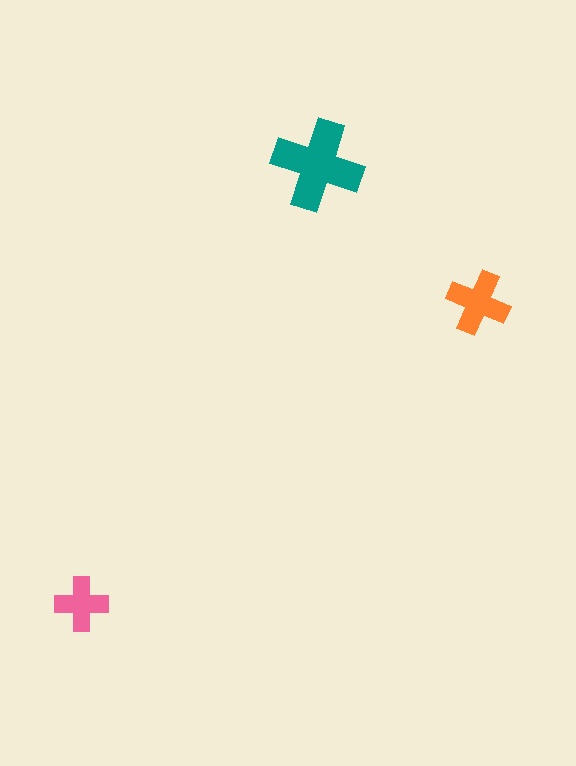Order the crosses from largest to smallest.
the teal one, the orange one, the pink one.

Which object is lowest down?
The pink cross is bottommost.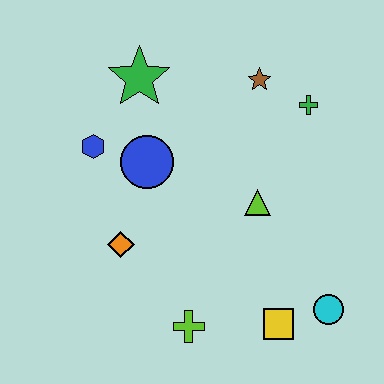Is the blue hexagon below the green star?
Yes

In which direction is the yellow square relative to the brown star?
The yellow square is below the brown star.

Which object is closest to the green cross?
The brown star is closest to the green cross.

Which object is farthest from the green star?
The cyan circle is farthest from the green star.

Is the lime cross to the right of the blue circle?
Yes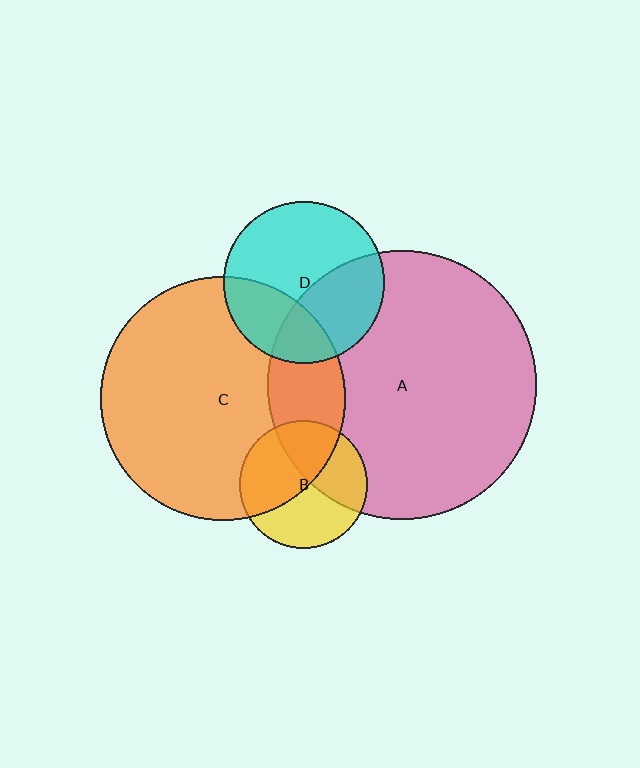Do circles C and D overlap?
Yes.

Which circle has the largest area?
Circle A (pink).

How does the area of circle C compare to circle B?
Approximately 3.6 times.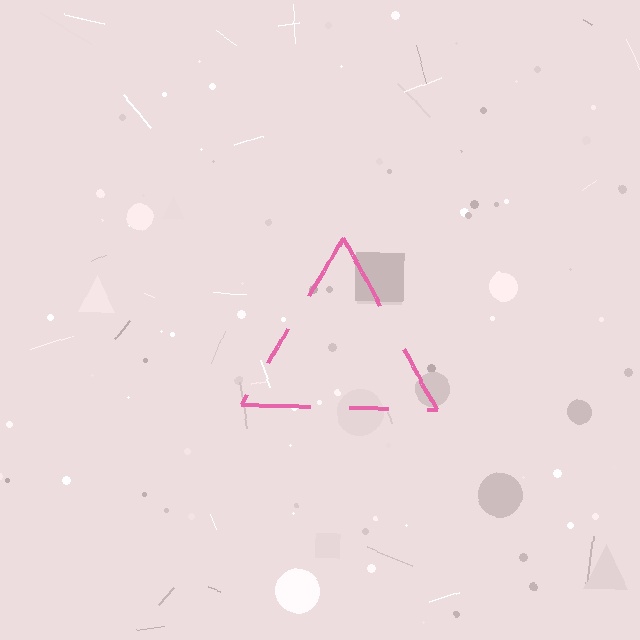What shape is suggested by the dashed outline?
The dashed outline suggests a triangle.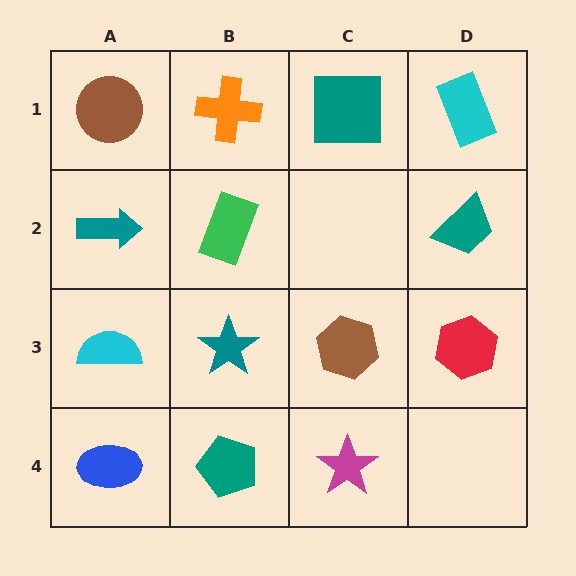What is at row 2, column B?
A green rectangle.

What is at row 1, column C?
A teal square.